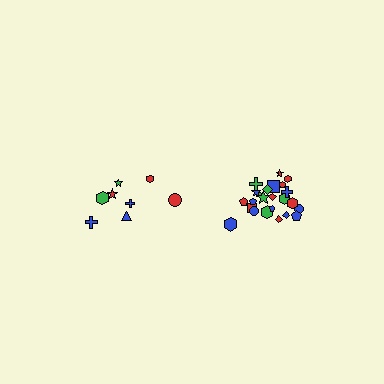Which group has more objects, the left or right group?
The right group.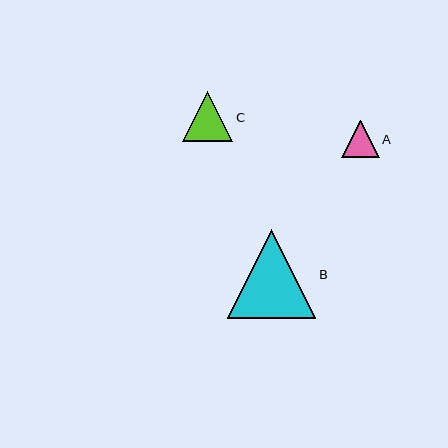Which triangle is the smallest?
Triangle A is the smallest with a size of approximately 37 pixels.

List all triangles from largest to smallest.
From largest to smallest: B, C, A.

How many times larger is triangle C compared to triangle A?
Triangle C is approximately 1.4 times the size of triangle A.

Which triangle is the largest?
Triangle B is the largest with a size of approximately 88 pixels.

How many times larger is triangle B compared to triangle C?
Triangle B is approximately 1.7 times the size of triangle C.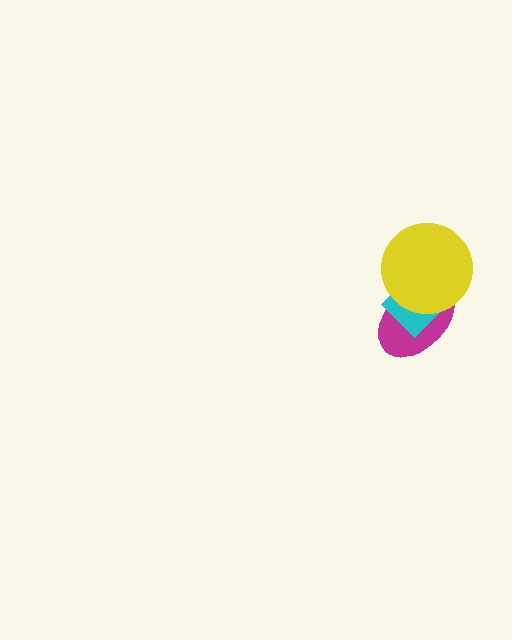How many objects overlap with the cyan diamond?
2 objects overlap with the cyan diamond.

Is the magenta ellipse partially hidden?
Yes, it is partially covered by another shape.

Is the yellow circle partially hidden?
No, no other shape covers it.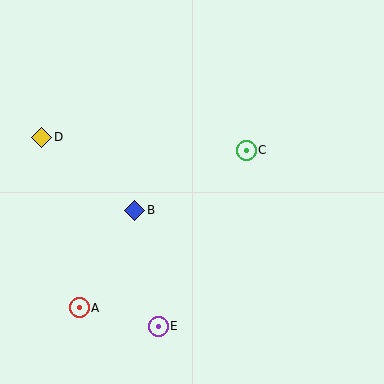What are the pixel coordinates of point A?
Point A is at (79, 308).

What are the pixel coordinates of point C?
Point C is at (246, 150).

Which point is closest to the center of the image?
Point B at (135, 210) is closest to the center.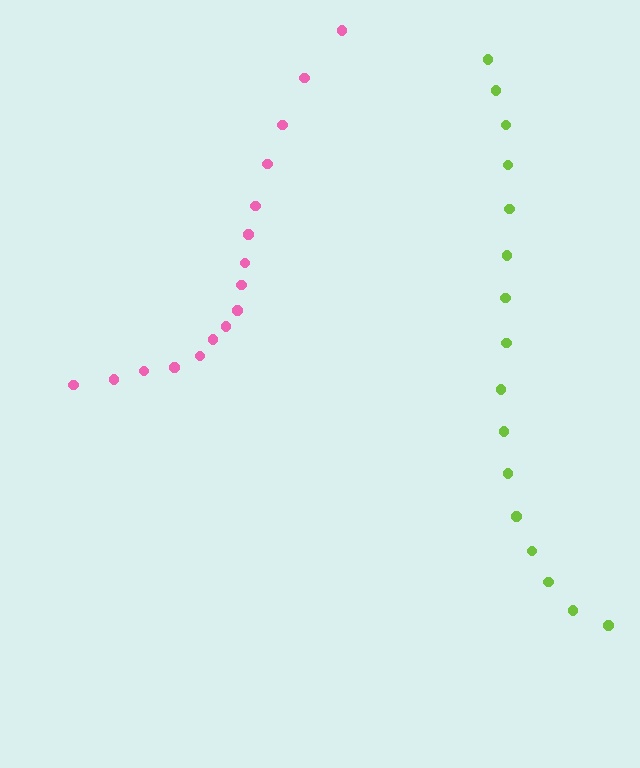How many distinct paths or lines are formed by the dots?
There are 2 distinct paths.